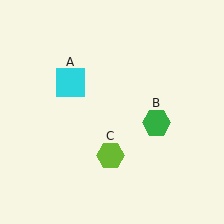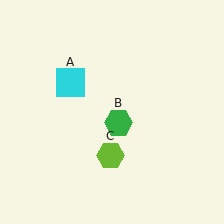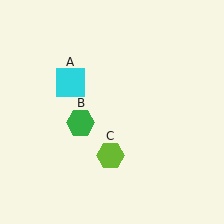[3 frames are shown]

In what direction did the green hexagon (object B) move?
The green hexagon (object B) moved left.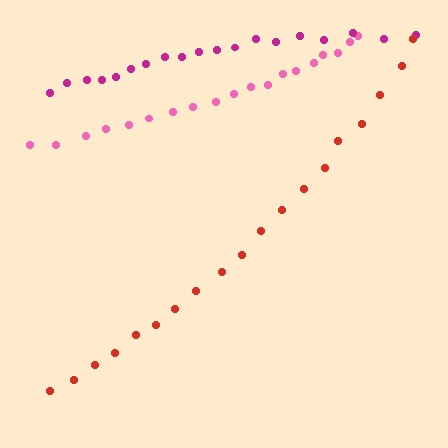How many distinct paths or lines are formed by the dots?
There are 3 distinct paths.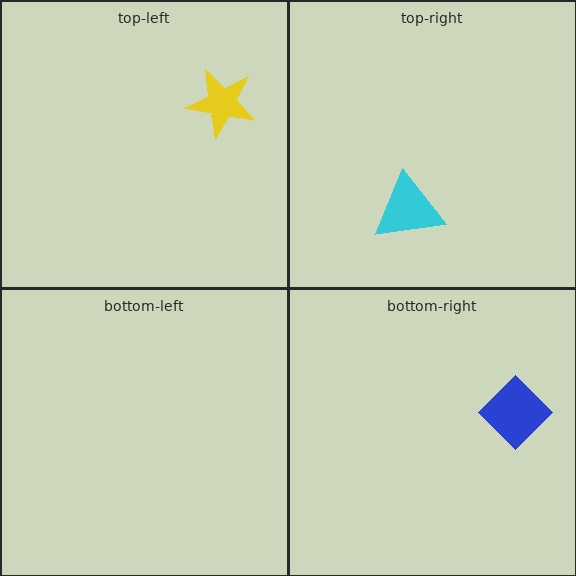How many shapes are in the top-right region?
1.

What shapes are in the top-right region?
The cyan triangle.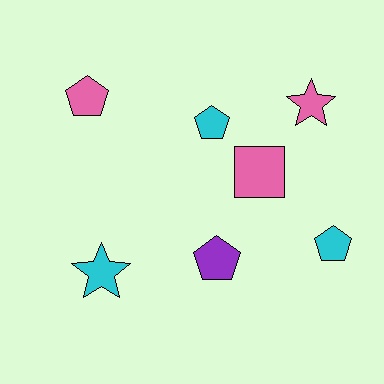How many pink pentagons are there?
There is 1 pink pentagon.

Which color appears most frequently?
Pink, with 3 objects.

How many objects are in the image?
There are 7 objects.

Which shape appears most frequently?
Pentagon, with 4 objects.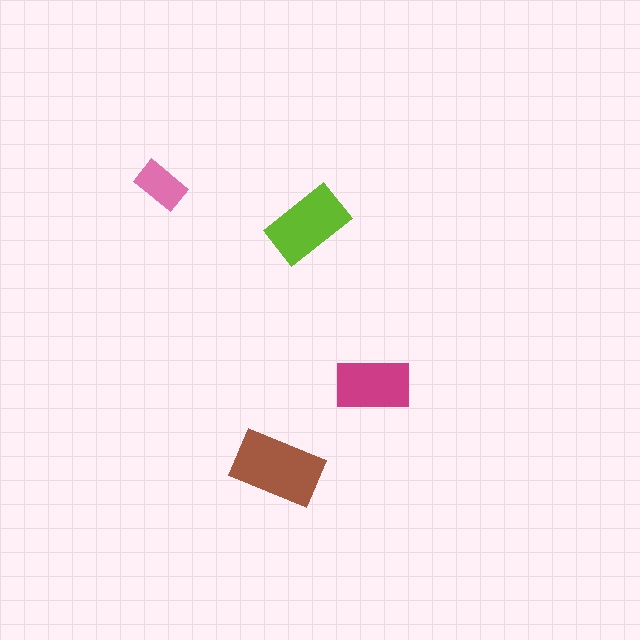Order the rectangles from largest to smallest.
the brown one, the lime one, the magenta one, the pink one.